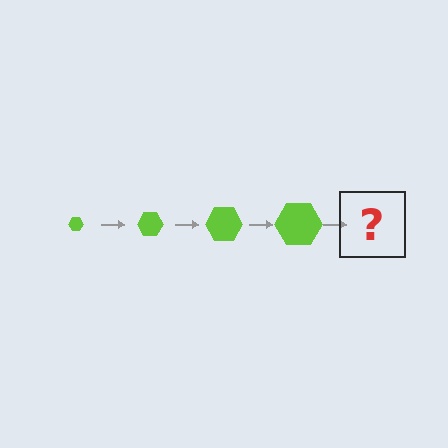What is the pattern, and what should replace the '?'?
The pattern is that the hexagon gets progressively larger each step. The '?' should be a lime hexagon, larger than the previous one.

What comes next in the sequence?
The next element should be a lime hexagon, larger than the previous one.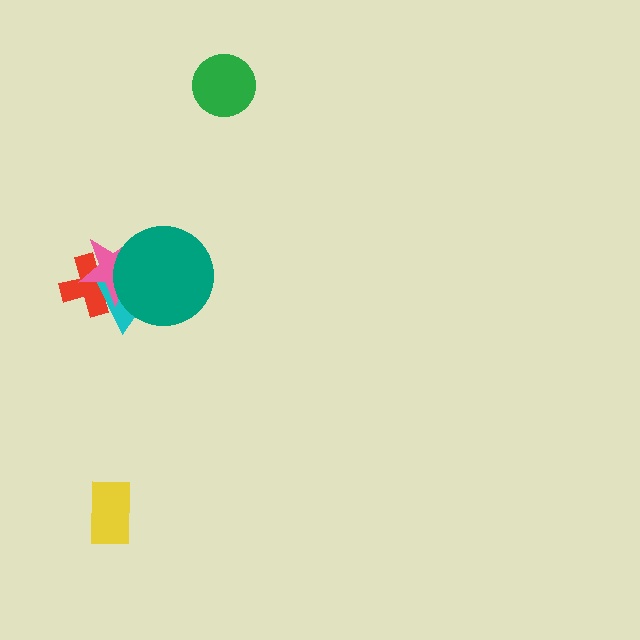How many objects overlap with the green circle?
0 objects overlap with the green circle.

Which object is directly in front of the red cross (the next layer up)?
The cyan triangle is directly in front of the red cross.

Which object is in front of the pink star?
The teal circle is in front of the pink star.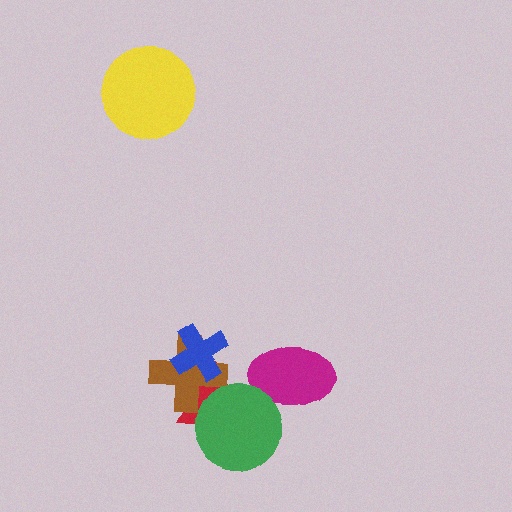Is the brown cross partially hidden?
Yes, it is partially covered by another shape.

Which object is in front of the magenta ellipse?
The green circle is in front of the magenta ellipse.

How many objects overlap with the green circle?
3 objects overlap with the green circle.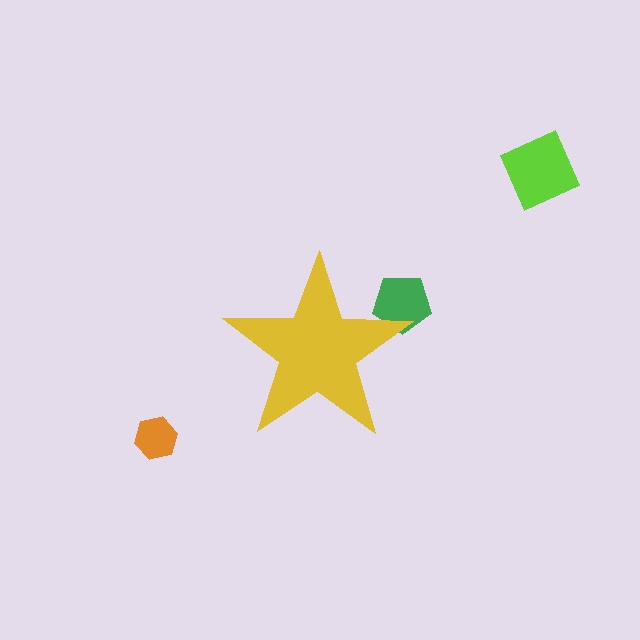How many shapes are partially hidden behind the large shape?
1 shape is partially hidden.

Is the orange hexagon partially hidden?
No, the orange hexagon is fully visible.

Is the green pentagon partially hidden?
Yes, the green pentagon is partially hidden behind the yellow star.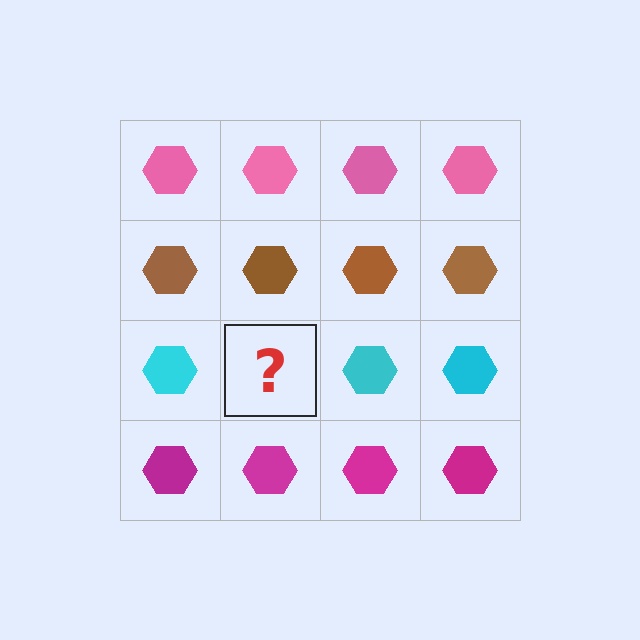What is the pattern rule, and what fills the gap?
The rule is that each row has a consistent color. The gap should be filled with a cyan hexagon.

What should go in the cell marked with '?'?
The missing cell should contain a cyan hexagon.